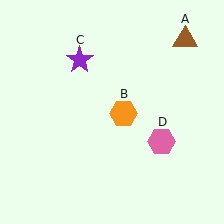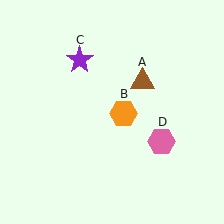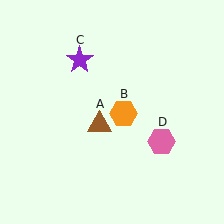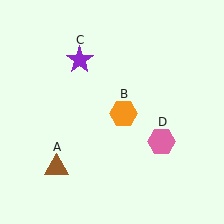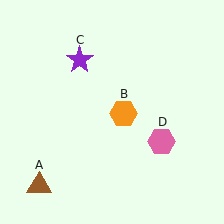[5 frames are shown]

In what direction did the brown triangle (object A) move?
The brown triangle (object A) moved down and to the left.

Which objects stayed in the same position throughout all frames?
Orange hexagon (object B) and purple star (object C) and pink hexagon (object D) remained stationary.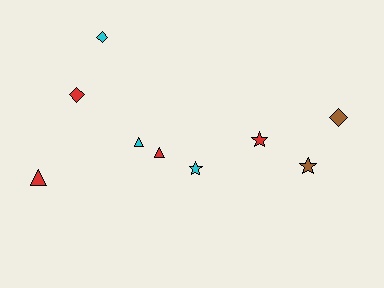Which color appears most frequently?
Red, with 4 objects.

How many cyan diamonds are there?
There is 1 cyan diamond.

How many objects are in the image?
There are 9 objects.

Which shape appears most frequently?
Triangle, with 3 objects.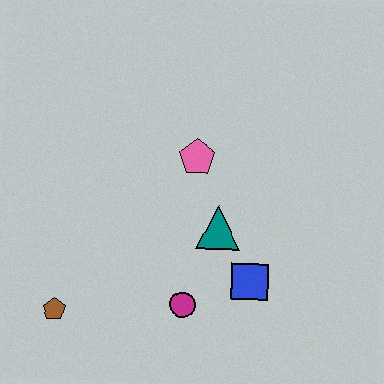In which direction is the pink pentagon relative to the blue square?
The pink pentagon is above the blue square.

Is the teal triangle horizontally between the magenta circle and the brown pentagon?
No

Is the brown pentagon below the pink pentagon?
Yes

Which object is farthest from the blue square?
The brown pentagon is farthest from the blue square.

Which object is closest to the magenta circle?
The blue square is closest to the magenta circle.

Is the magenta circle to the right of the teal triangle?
No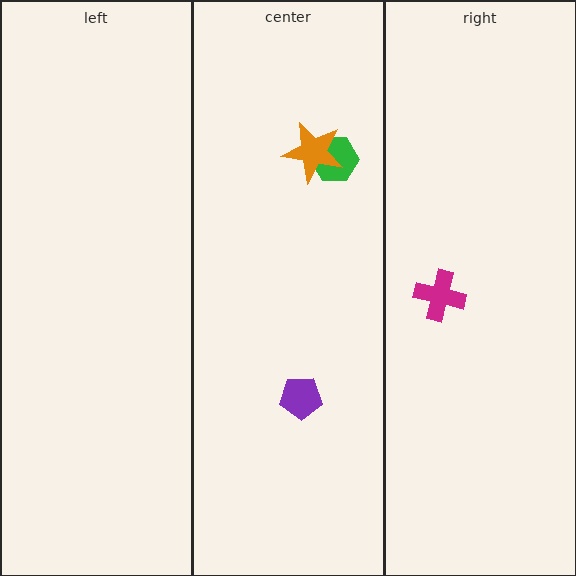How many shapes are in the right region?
1.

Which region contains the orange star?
The center region.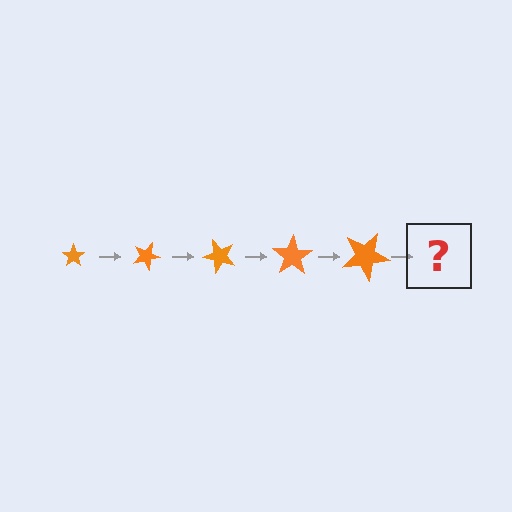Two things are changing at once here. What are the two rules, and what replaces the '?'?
The two rules are that the star grows larger each step and it rotates 25 degrees each step. The '?' should be a star, larger than the previous one and rotated 125 degrees from the start.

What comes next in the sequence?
The next element should be a star, larger than the previous one and rotated 125 degrees from the start.